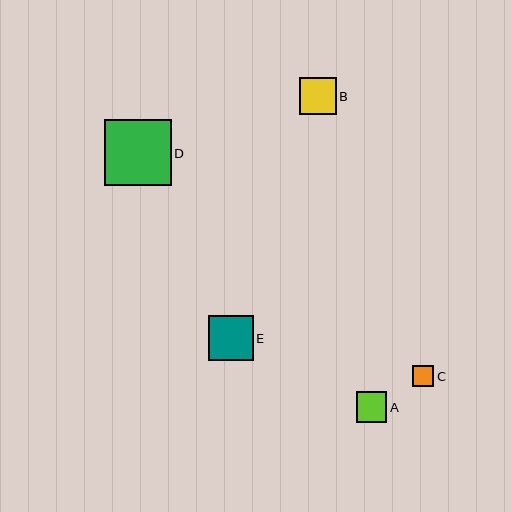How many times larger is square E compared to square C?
Square E is approximately 2.1 times the size of square C.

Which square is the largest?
Square D is the largest with a size of approximately 66 pixels.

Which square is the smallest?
Square C is the smallest with a size of approximately 21 pixels.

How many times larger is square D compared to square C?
Square D is approximately 3.1 times the size of square C.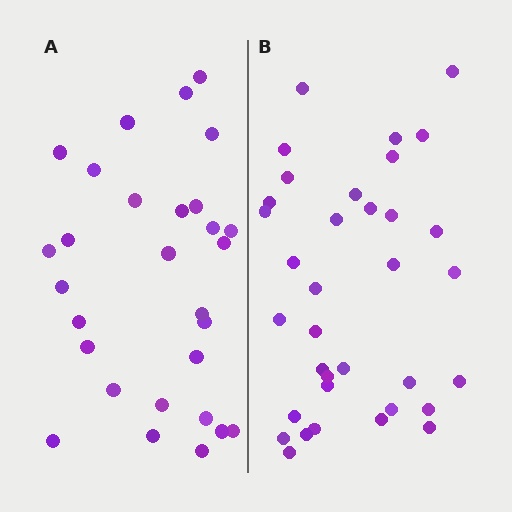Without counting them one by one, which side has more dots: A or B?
Region B (the right region) has more dots.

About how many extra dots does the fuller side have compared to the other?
Region B has about 6 more dots than region A.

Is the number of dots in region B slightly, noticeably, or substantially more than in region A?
Region B has only slightly more — the two regions are fairly close. The ratio is roughly 1.2 to 1.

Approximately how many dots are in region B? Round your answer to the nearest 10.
About 40 dots. (The exact count is 35, which rounds to 40.)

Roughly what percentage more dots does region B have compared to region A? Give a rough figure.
About 20% more.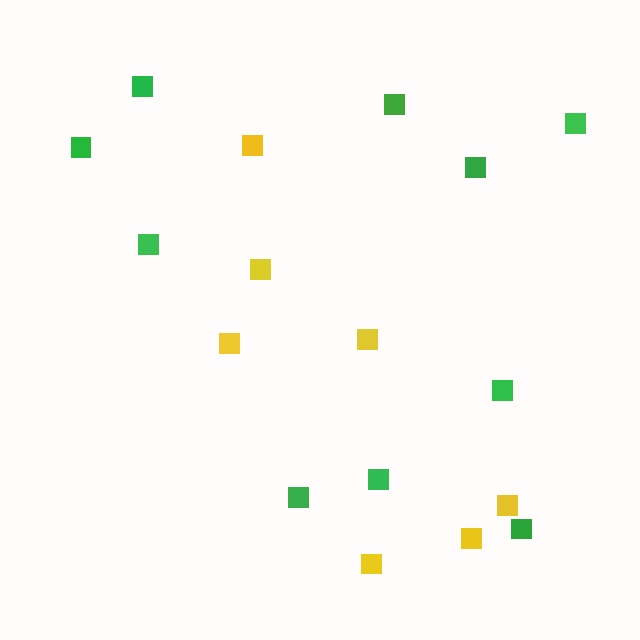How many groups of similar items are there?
There are 2 groups: one group of yellow squares (7) and one group of green squares (10).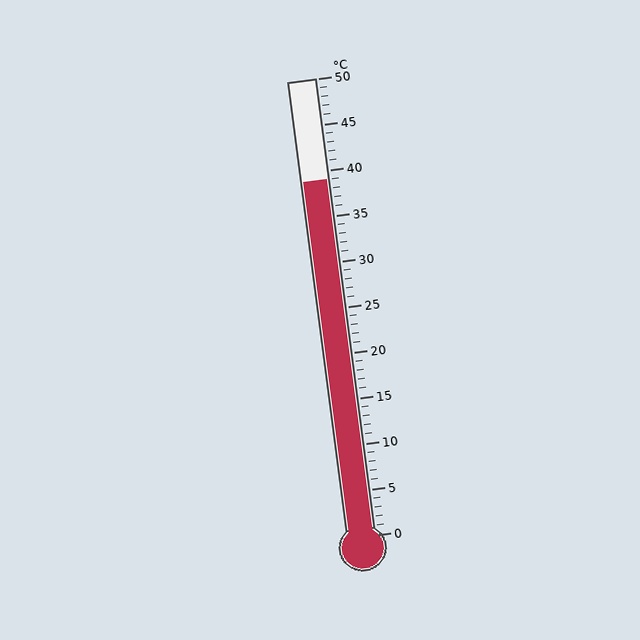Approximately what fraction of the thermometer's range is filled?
The thermometer is filled to approximately 80% of its range.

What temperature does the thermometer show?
The thermometer shows approximately 39°C.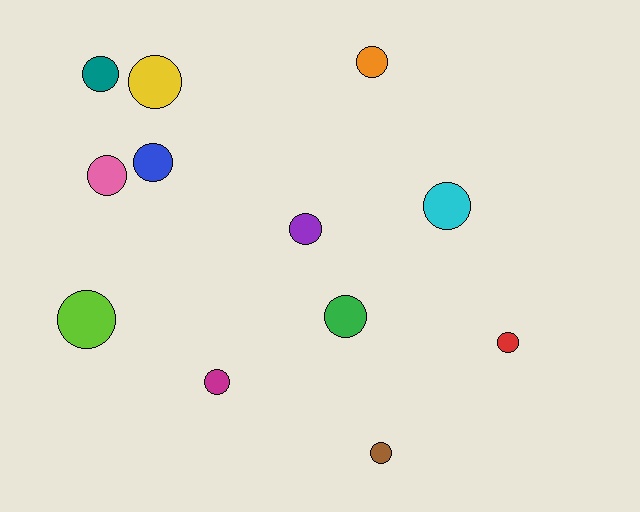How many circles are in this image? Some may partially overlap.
There are 12 circles.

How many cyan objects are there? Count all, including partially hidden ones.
There is 1 cyan object.